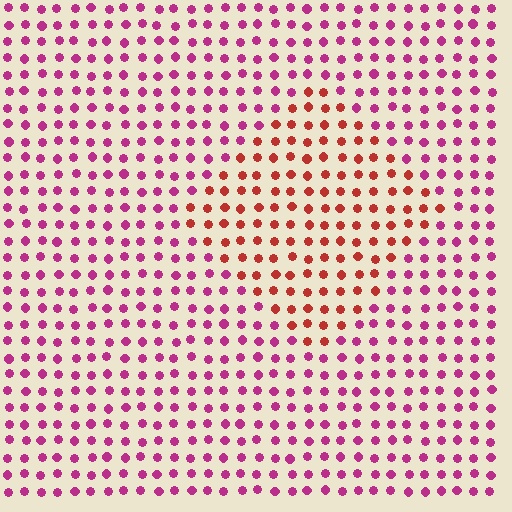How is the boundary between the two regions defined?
The boundary is defined purely by a slight shift in hue (about 41 degrees). Spacing, size, and orientation are identical on both sides.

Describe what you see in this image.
The image is filled with small magenta elements in a uniform arrangement. A diamond-shaped region is visible where the elements are tinted to a slightly different hue, forming a subtle color boundary.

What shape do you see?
I see a diamond.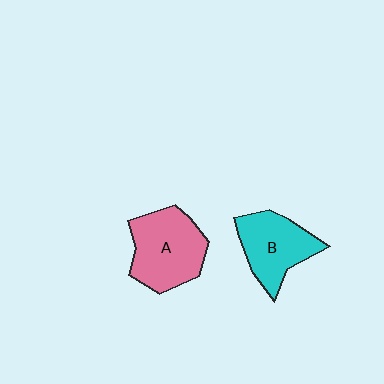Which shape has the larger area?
Shape A (pink).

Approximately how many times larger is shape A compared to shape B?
Approximately 1.2 times.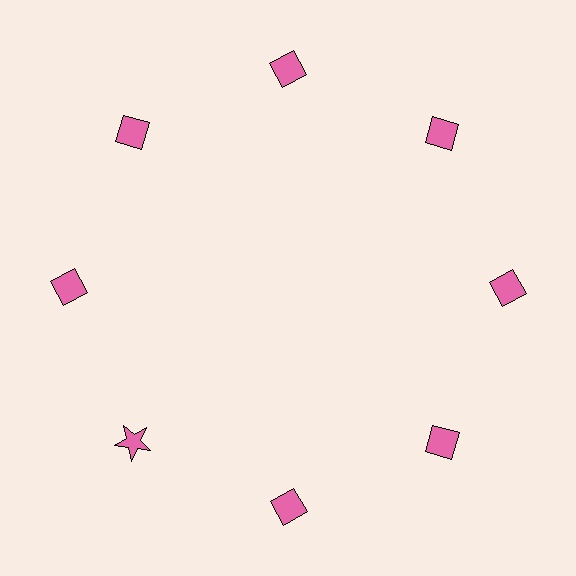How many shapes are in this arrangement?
There are 8 shapes arranged in a ring pattern.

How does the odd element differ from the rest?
It has a different shape: star instead of diamond.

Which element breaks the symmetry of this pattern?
The pink star at roughly the 8 o'clock position breaks the symmetry. All other shapes are pink diamonds.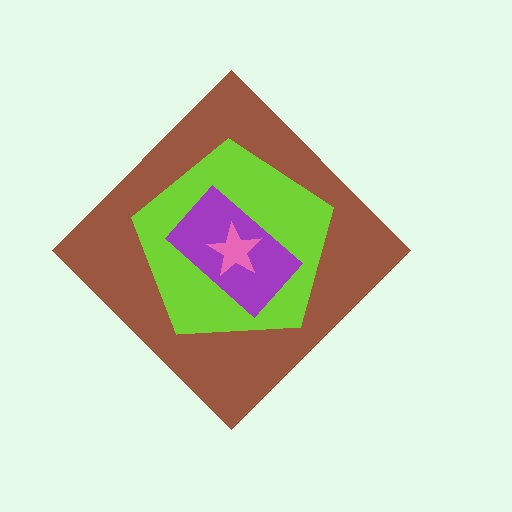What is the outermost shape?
The brown diamond.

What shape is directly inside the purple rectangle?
The pink star.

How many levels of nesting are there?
4.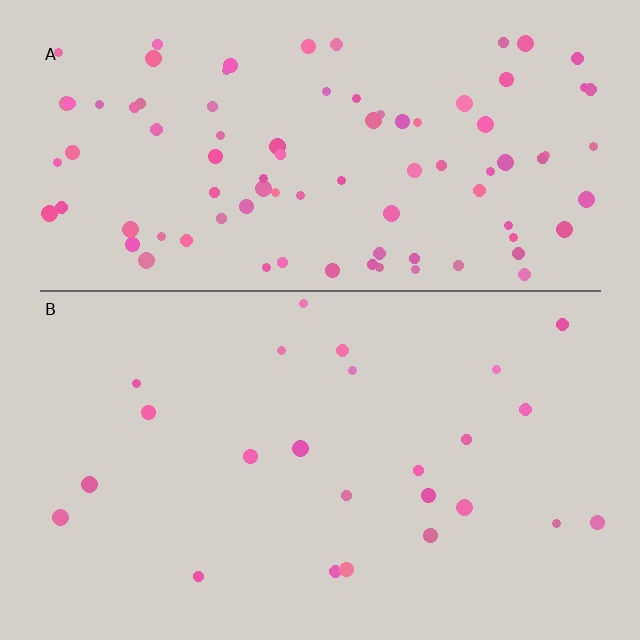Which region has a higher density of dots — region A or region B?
A (the top).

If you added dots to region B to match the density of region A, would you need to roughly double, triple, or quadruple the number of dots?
Approximately quadruple.